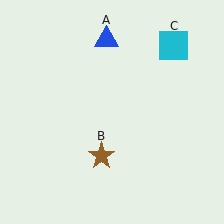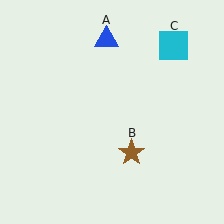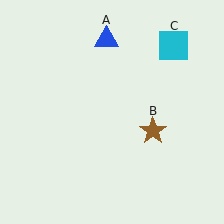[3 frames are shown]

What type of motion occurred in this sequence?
The brown star (object B) rotated counterclockwise around the center of the scene.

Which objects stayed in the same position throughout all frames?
Blue triangle (object A) and cyan square (object C) remained stationary.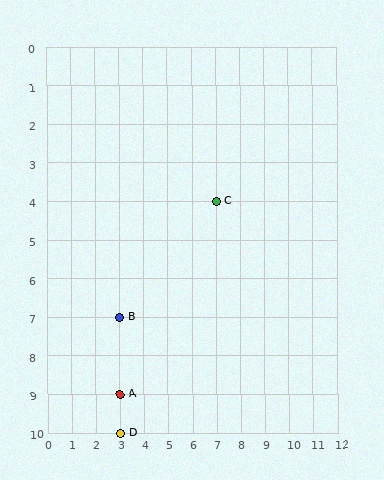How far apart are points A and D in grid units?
Points A and D are 1 row apart.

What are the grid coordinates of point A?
Point A is at grid coordinates (3, 9).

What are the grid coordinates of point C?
Point C is at grid coordinates (7, 4).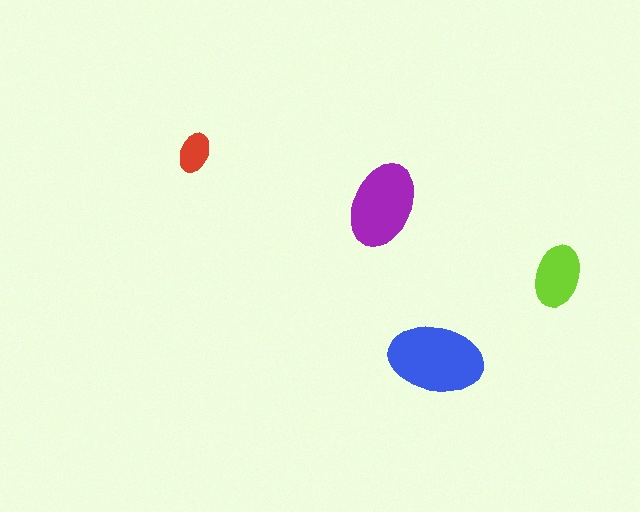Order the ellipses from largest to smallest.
the blue one, the purple one, the lime one, the red one.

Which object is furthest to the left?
The red ellipse is leftmost.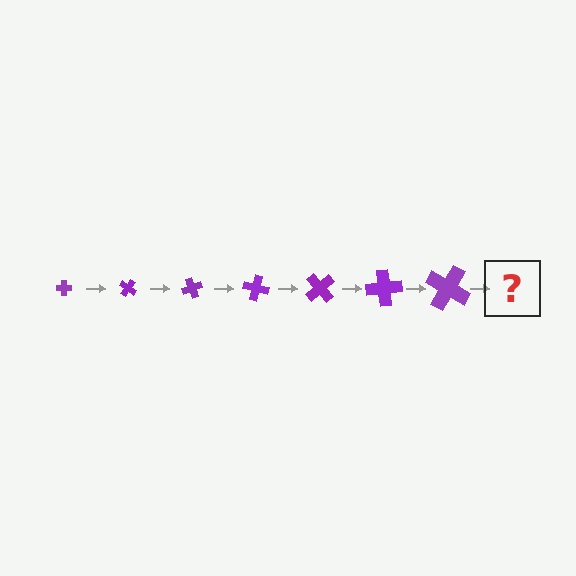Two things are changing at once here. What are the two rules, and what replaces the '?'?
The two rules are that the cross grows larger each step and it rotates 35 degrees each step. The '?' should be a cross, larger than the previous one and rotated 245 degrees from the start.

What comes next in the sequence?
The next element should be a cross, larger than the previous one and rotated 245 degrees from the start.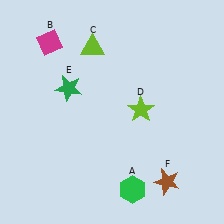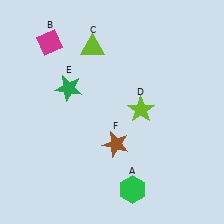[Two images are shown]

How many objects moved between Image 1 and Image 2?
1 object moved between the two images.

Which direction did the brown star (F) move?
The brown star (F) moved left.